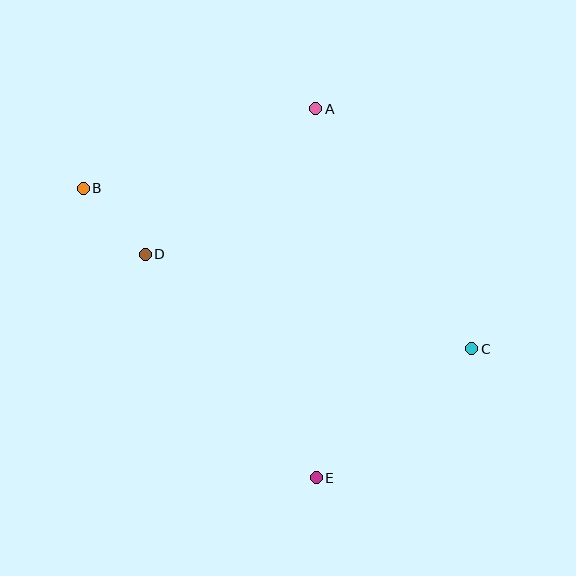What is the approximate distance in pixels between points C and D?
The distance between C and D is approximately 340 pixels.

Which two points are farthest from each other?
Points B and C are farthest from each other.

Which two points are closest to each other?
Points B and D are closest to each other.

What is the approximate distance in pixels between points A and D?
The distance between A and D is approximately 224 pixels.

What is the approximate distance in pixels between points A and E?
The distance between A and E is approximately 369 pixels.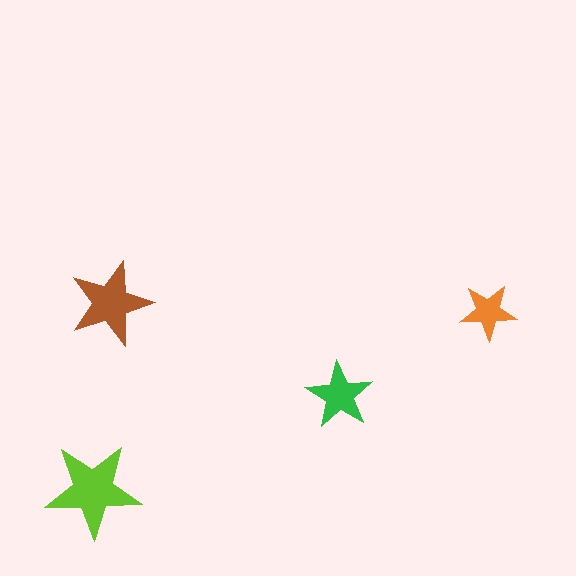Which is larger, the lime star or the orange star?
The lime one.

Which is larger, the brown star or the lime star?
The lime one.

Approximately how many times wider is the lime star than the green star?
About 1.5 times wider.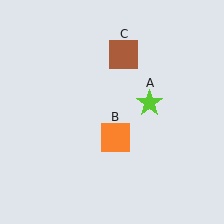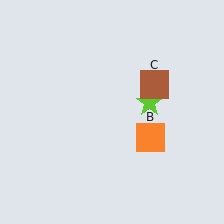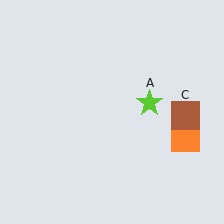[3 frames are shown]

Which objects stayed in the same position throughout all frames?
Lime star (object A) remained stationary.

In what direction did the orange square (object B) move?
The orange square (object B) moved right.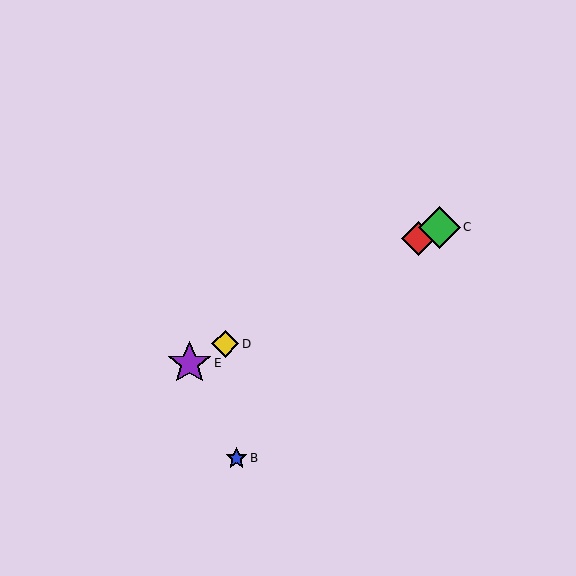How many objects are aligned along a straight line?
4 objects (A, C, D, E) are aligned along a straight line.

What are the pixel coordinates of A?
Object A is at (419, 238).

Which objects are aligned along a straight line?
Objects A, C, D, E are aligned along a straight line.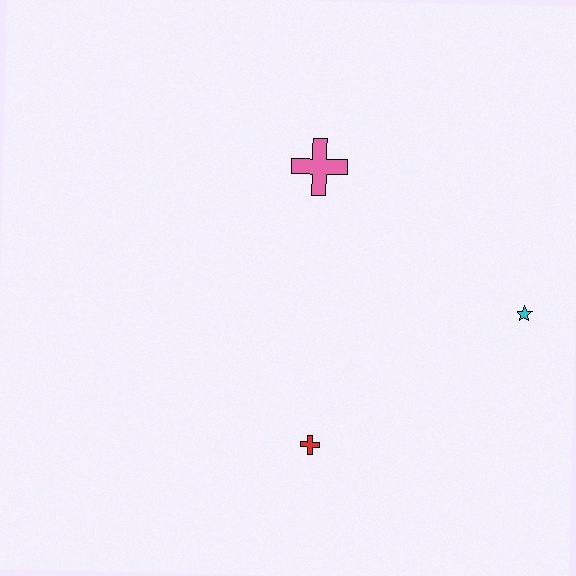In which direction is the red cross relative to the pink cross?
The red cross is below the pink cross.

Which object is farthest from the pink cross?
The red cross is farthest from the pink cross.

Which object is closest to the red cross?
The cyan star is closest to the red cross.